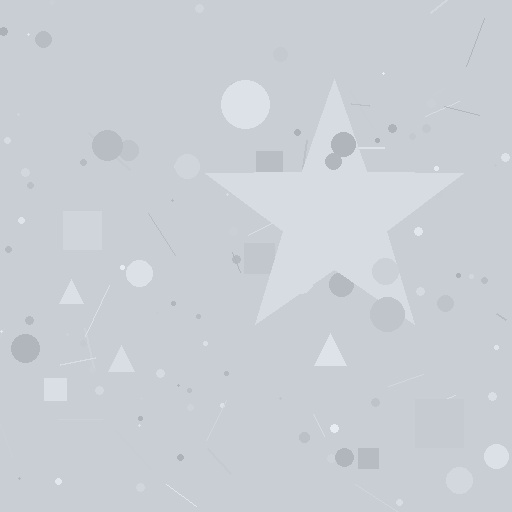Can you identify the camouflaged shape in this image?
The camouflaged shape is a star.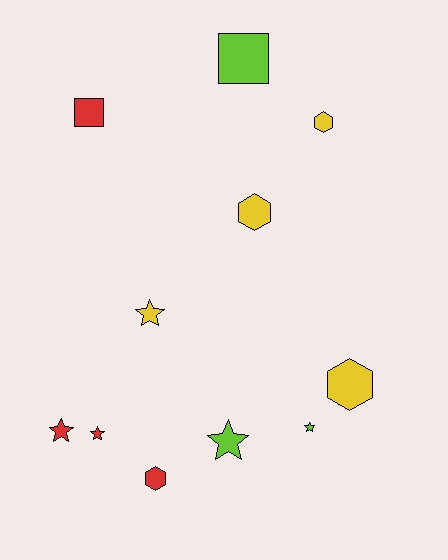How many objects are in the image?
There are 11 objects.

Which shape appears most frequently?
Star, with 5 objects.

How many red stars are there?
There are 2 red stars.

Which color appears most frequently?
Red, with 4 objects.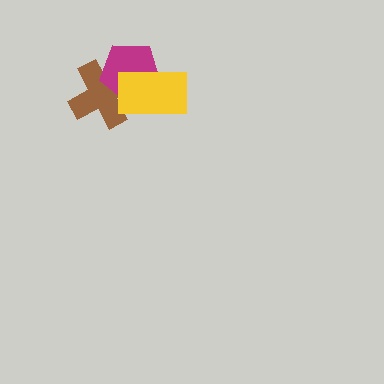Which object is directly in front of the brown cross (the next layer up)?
The magenta pentagon is directly in front of the brown cross.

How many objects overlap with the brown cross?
2 objects overlap with the brown cross.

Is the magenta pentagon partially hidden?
Yes, it is partially covered by another shape.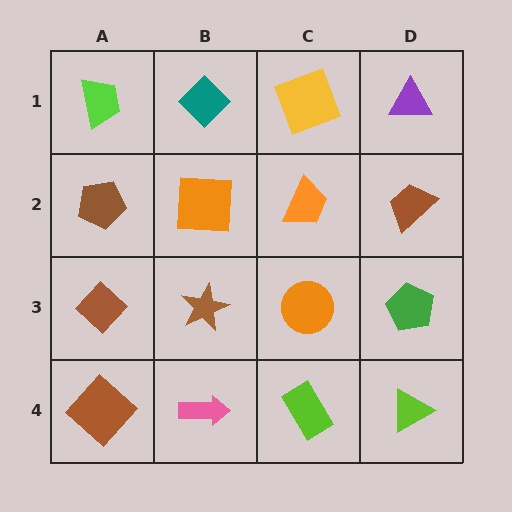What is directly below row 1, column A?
A brown pentagon.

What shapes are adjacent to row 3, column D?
A brown trapezoid (row 2, column D), a lime triangle (row 4, column D), an orange circle (row 3, column C).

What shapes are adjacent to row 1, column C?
An orange trapezoid (row 2, column C), a teal diamond (row 1, column B), a purple triangle (row 1, column D).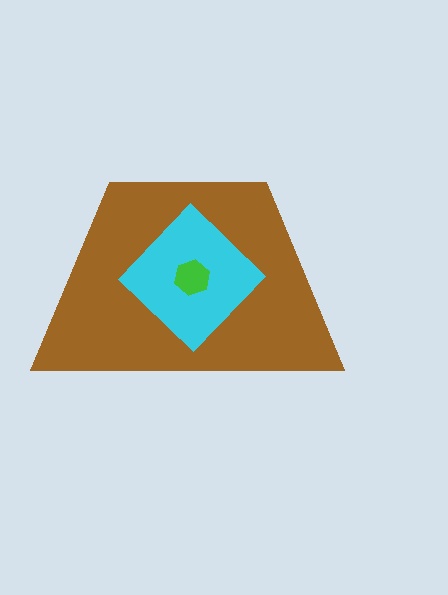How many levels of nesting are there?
3.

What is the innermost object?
The green hexagon.